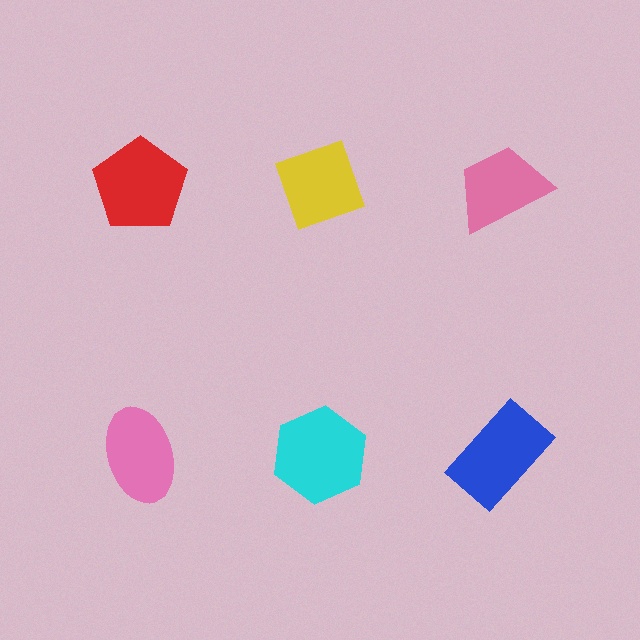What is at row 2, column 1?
A pink ellipse.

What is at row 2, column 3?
A blue rectangle.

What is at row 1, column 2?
A yellow diamond.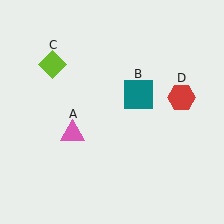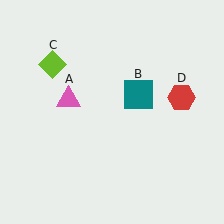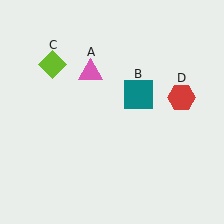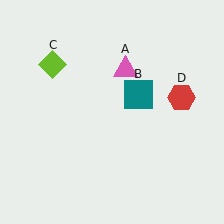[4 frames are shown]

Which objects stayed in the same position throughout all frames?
Teal square (object B) and lime diamond (object C) and red hexagon (object D) remained stationary.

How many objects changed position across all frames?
1 object changed position: pink triangle (object A).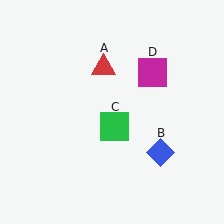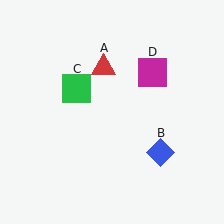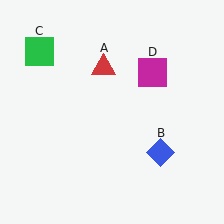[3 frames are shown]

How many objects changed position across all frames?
1 object changed position: green square (object C).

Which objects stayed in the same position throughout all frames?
Red triangle (object A) and blue diamond (object B) and magenta square (object D) remained stationary.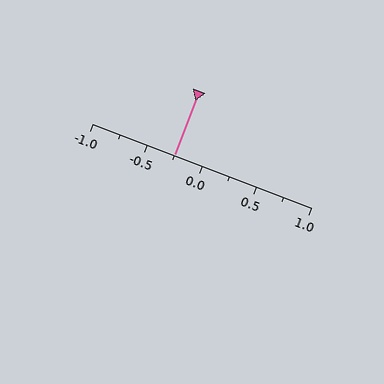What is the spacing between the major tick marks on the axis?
The major ticks are spaced 0.5 apart.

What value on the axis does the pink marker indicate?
The marker indicates approximately -0.25.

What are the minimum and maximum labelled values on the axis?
The axis runs from -1.0 to 1.0.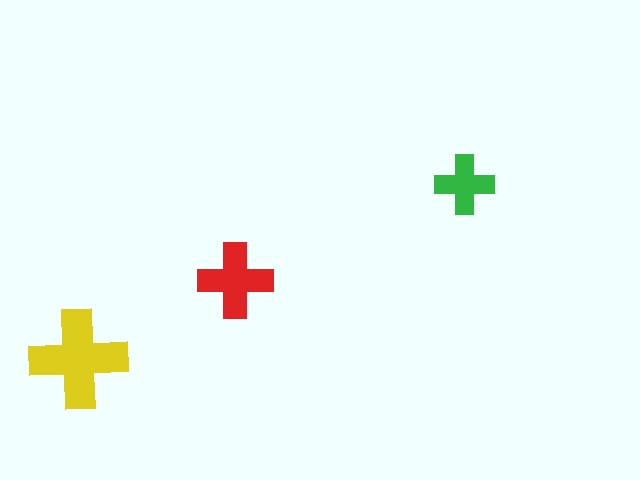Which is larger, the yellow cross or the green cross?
The yellow one.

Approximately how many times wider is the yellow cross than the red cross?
About 1.5 times wider.